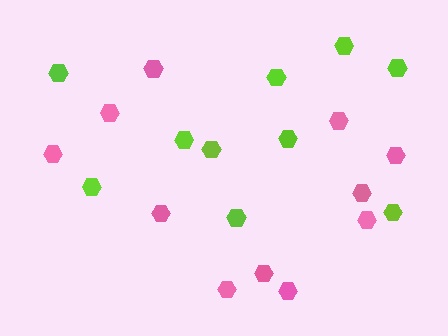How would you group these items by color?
There are 2 groups: one group of lime hexagons (10) and one group of pink hexagons (11).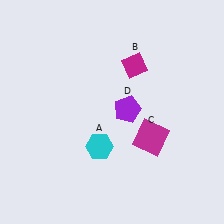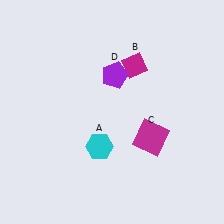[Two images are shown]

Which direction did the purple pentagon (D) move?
The purple pentagon (D) moved up.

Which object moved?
The purple pentagon (D) moved up.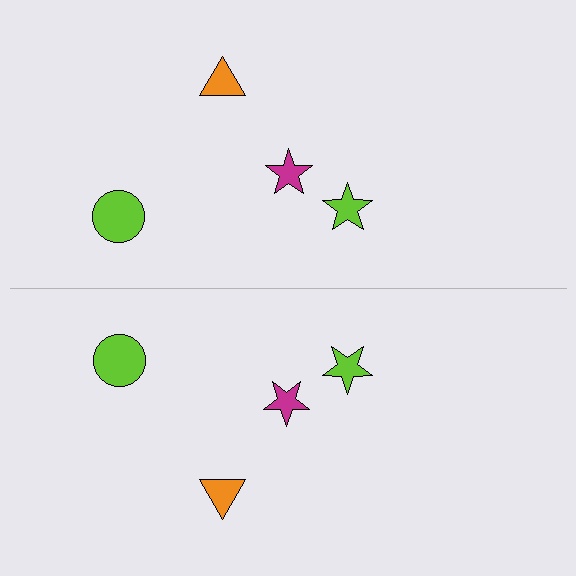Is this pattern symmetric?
Yes, this pattern has bilateral (reflection) symmetry.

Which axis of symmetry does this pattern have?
The pattern has a horizontal axis of symmetry running through the center of the image.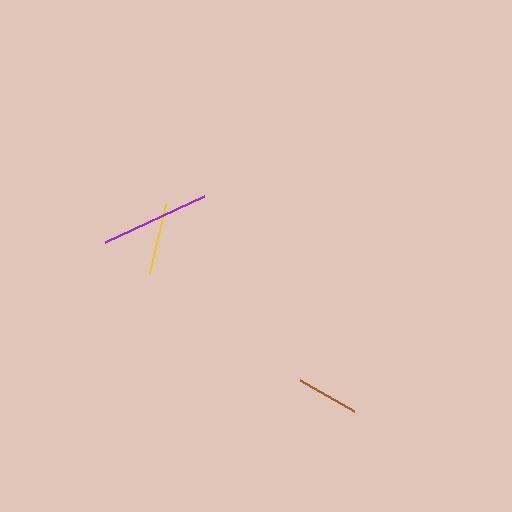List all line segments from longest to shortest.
From longest to shortest: purple, yellow, brown.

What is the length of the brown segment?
The brown segment is approximately 62 pixels long.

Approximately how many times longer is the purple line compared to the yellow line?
The purple line is approximately 1.6 times the length of the yellow line.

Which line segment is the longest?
The purple line is the longest at approximately 110 pixels.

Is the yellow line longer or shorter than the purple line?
The purple line is longer than the yellow line.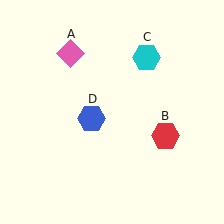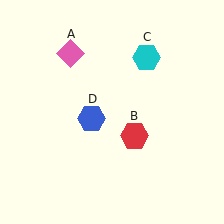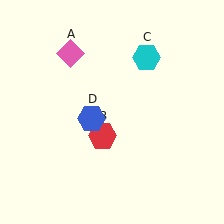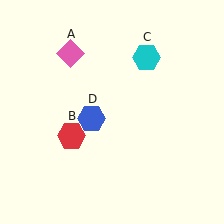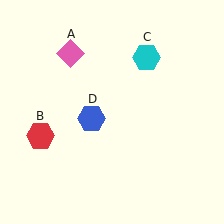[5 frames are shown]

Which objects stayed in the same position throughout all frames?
Pink diamond (object A) and cyan hexagon (object C) and blue hexagon (object D) remained stationary.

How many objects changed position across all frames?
1 object changed position: red hexagon (object B).